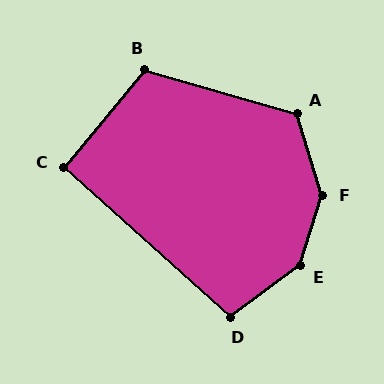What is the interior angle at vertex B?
Approximately 114 degrees (obtuse).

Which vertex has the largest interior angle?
F, at approximately 145 degrees.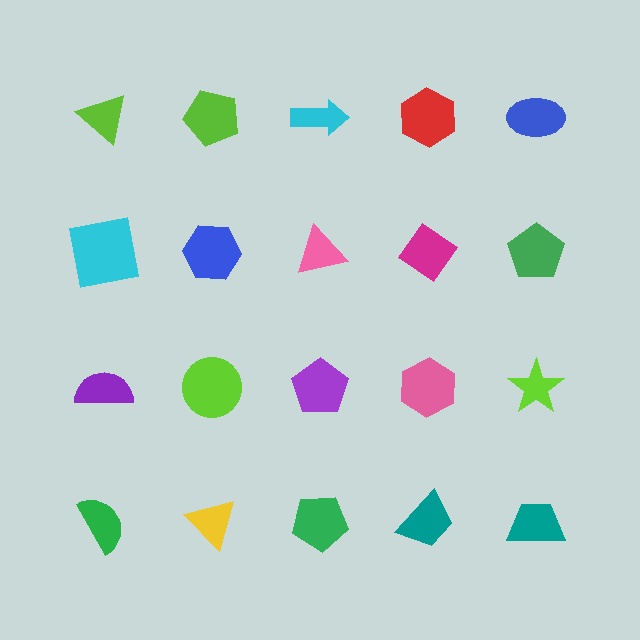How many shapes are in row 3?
5 shapes.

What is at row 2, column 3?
A pink triangle.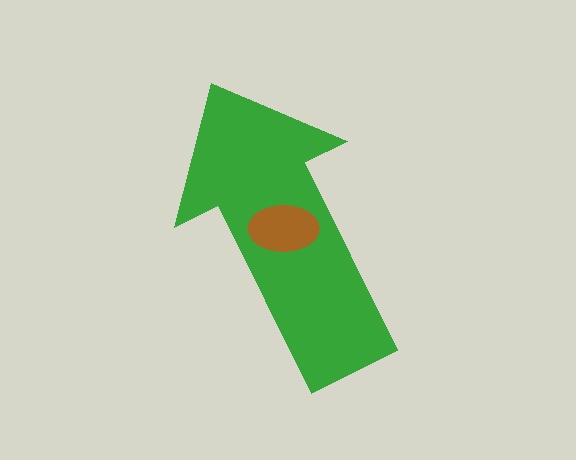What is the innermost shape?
The brown ellipse.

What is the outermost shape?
The green arrow.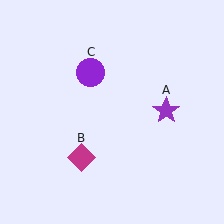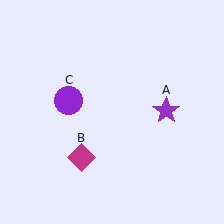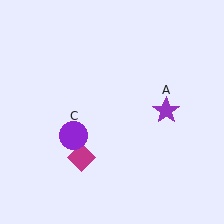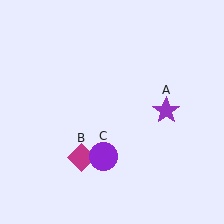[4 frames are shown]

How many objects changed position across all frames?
1 object changed position: purple circle (object C).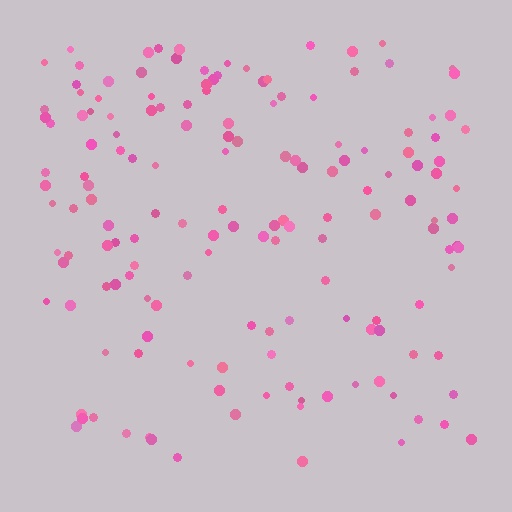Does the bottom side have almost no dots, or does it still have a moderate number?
Still a moderate number, just noticeably fewer than the top.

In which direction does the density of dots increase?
From bottom to top, with the top side densest.